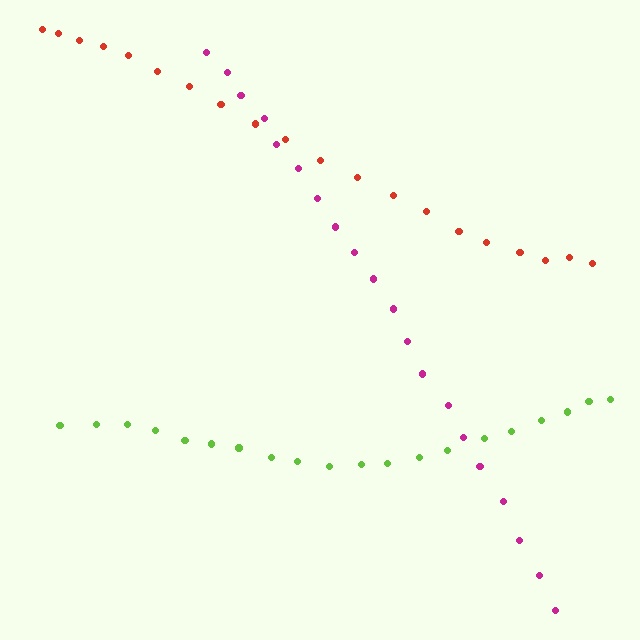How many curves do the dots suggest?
There are 3 distinct paths.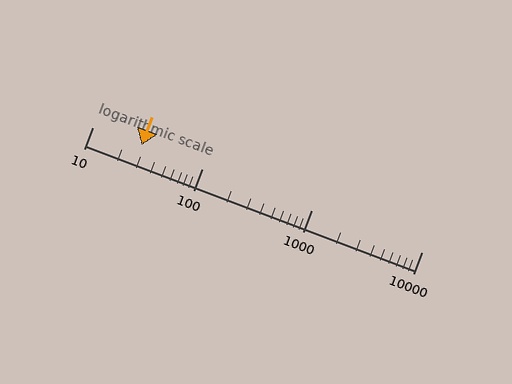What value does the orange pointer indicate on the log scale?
The pointer indicates approximately 28.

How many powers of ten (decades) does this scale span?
The scale spans 3 decades, from 10 to 10000.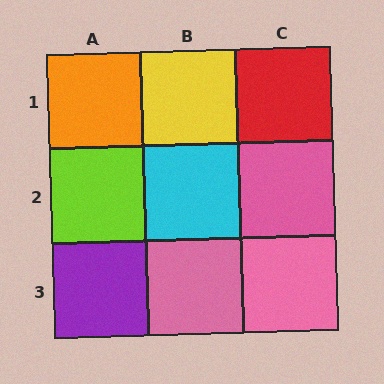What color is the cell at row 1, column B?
Yellow.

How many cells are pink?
3 cells are pink.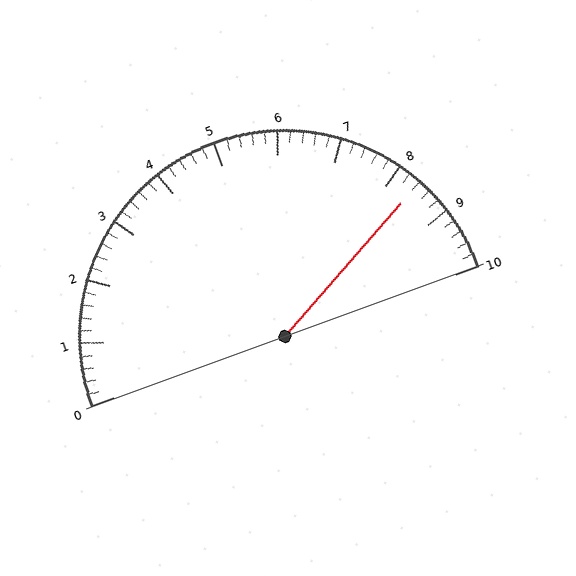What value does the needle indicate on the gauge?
The needle indicates approximately 8.4.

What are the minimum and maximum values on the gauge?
The gauge ranges from 0 to 10.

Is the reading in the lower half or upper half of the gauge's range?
The reading is in the upper half of the range (0 to 10).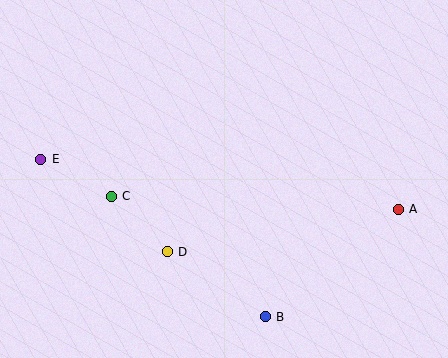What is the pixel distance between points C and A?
The distance between C and A is 287 pixels.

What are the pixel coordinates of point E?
Point E is at (41, 159).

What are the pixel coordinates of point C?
Point C is at (111, 196).